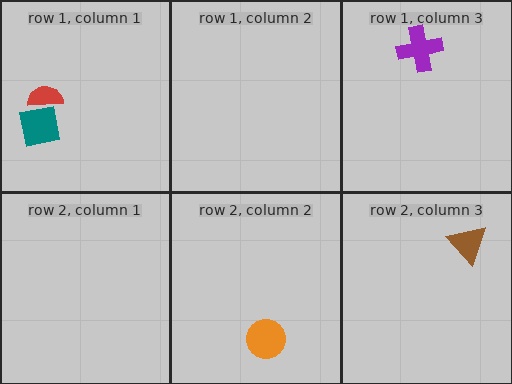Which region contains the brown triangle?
The row 2, column 3 region.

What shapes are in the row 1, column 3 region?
The purple cross.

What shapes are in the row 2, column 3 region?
The brown triangle.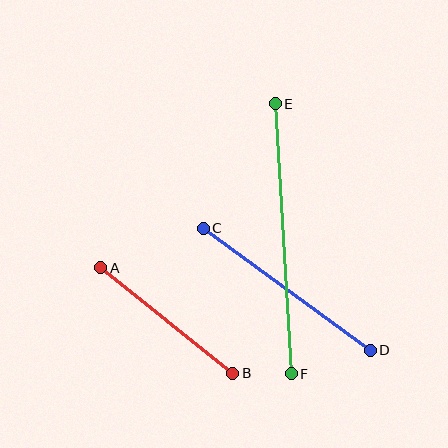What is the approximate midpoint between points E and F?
The midpoint is at approximately (283, 239) pixels.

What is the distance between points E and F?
The distance is approximately 271 pixels.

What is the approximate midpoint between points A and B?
The midpoint is at approximately (167, 320) pixels.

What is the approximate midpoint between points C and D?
The midpoint is at approximately (287, 289) pixels.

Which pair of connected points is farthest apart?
Points E and F are farthest apart.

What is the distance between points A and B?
The distance is approximately 169 pixels.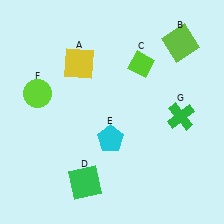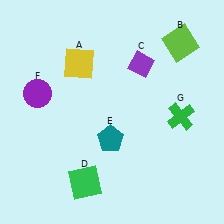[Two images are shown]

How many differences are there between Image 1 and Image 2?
There are 3 differences between the two images.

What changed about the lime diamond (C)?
In Image 1, C is lime. In Image 2, it changed to purple.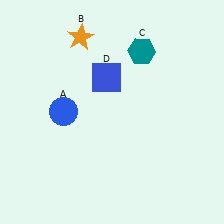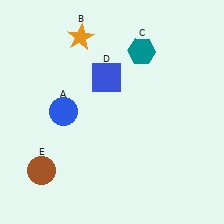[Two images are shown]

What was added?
A brown circle (E) was added in Image 2.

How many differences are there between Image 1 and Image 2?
There is 1 difference between the two images.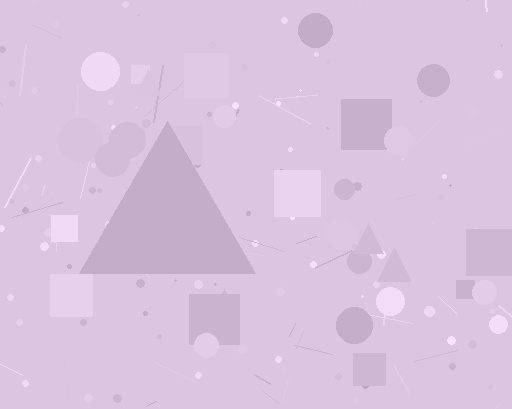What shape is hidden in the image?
A triangle is hidden in the image.